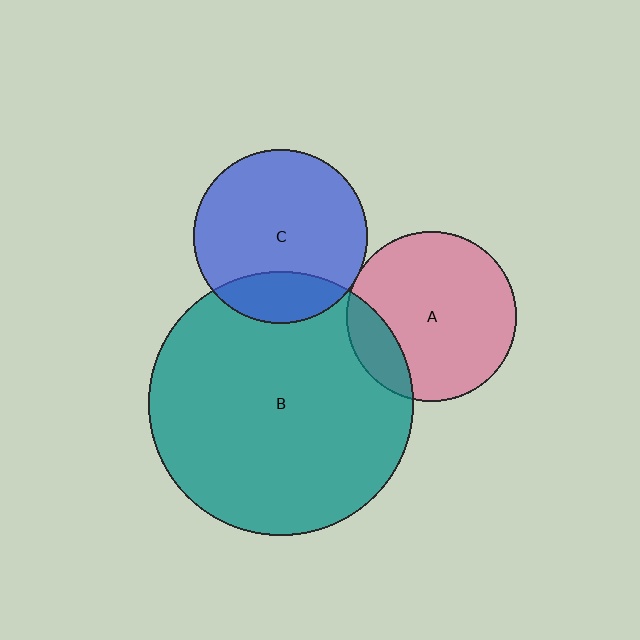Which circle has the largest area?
Circle B (teal).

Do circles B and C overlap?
Yes.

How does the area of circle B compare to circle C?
Approximately 2.3 times.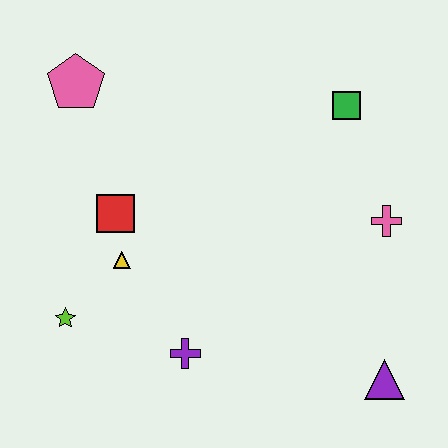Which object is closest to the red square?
The yellow triangle is closest to the red square.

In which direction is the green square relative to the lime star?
The green square is to the right of the lime star.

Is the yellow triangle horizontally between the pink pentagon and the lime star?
No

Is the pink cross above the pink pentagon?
No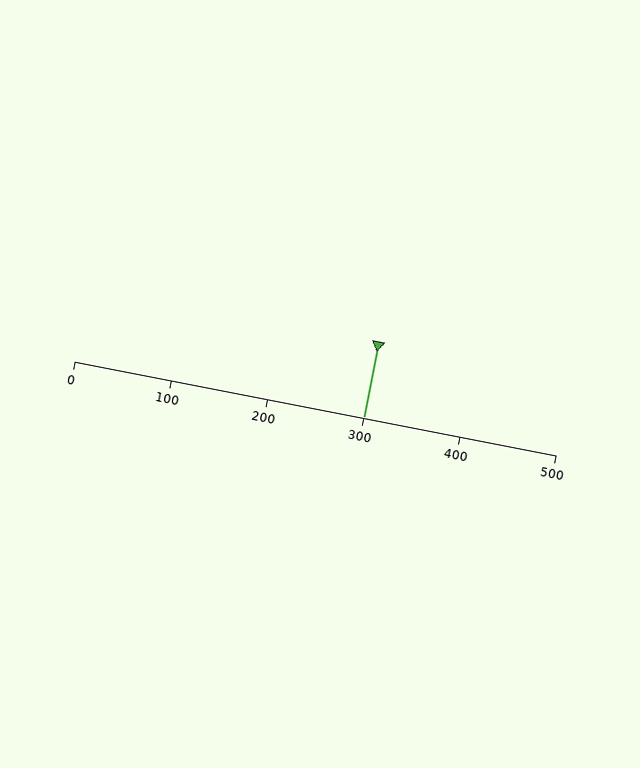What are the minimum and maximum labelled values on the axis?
The axis runs from 0 to 500.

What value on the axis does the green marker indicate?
The marker indicates approximately 300.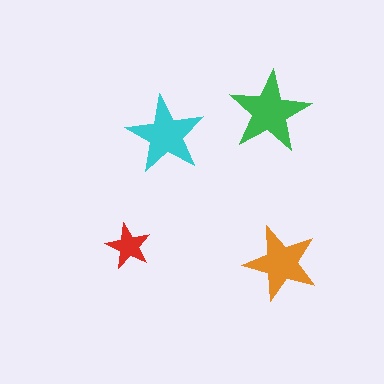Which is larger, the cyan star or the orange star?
The cyan one.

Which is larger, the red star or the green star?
The green one.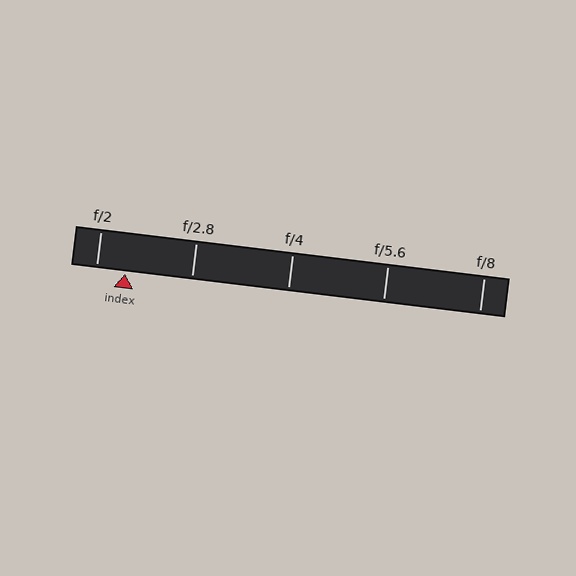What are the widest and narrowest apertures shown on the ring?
The widest aperture shown is f/2 and the narrowest is f/8.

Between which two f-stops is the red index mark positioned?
The index mark is between f/2 and f/2.8.